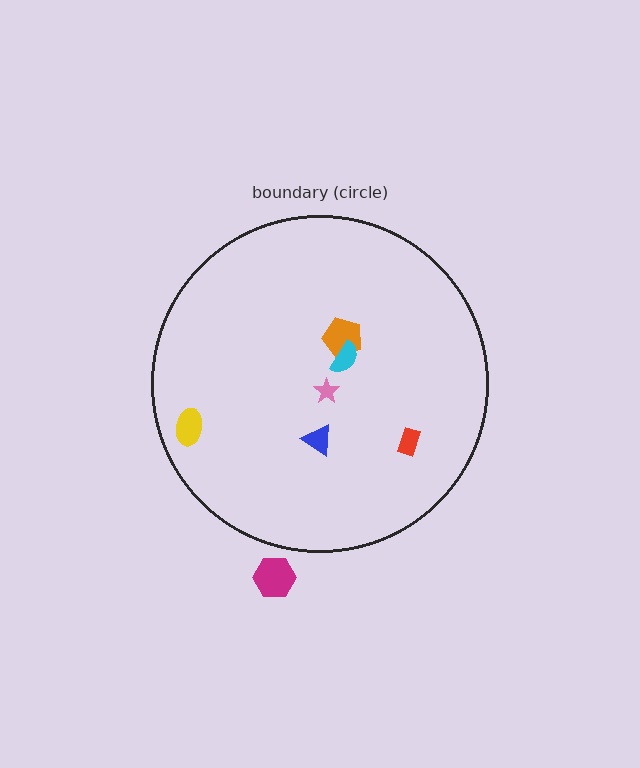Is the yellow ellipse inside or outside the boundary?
Inside.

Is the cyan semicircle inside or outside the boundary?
Inside.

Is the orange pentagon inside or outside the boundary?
Inside.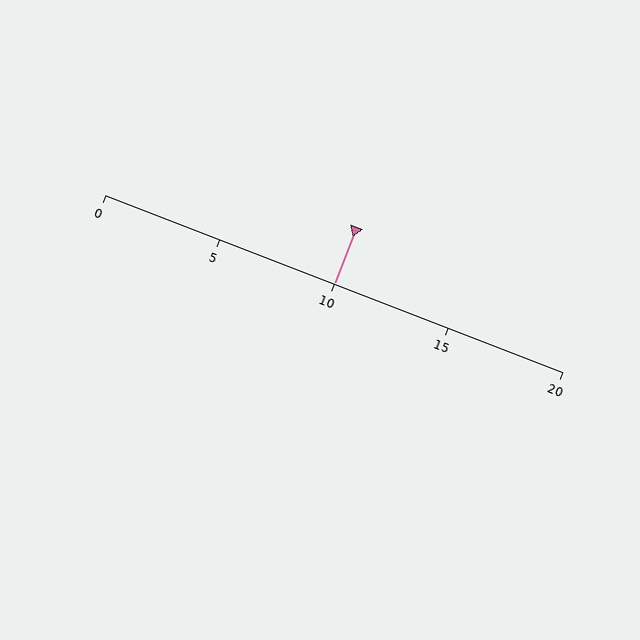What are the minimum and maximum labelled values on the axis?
The axis runs from 0 to 20.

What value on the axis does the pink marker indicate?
The marker indicates approximately 10.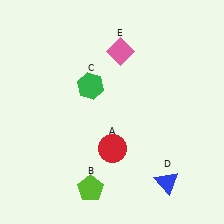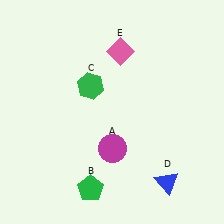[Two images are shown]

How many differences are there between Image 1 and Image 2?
There are 2 differences between the two images.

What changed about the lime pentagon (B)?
In Image 1, B is lime. In Image 2, it changed to green.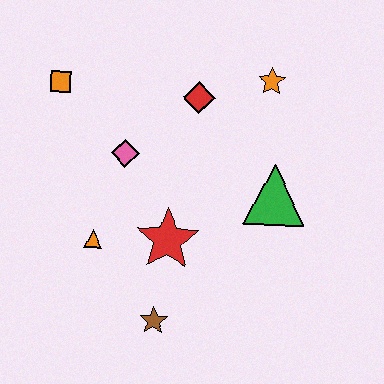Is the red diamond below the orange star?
Yes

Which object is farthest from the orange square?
The brown star is farthest from the orange square.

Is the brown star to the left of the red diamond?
Yes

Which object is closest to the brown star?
The red star is closest to the brown star.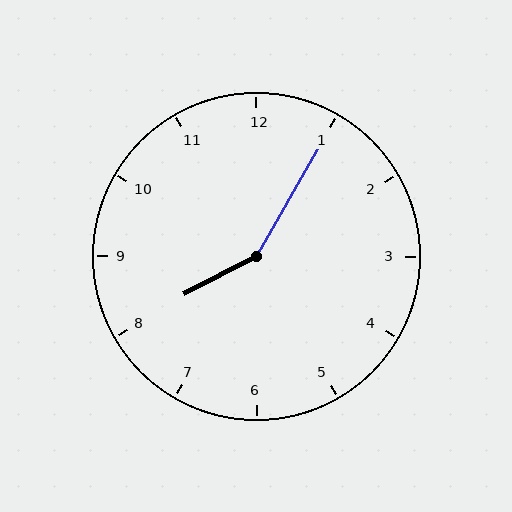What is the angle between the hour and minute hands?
Approximately 148 degrees.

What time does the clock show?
8:05.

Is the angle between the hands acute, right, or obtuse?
It is obtuse.